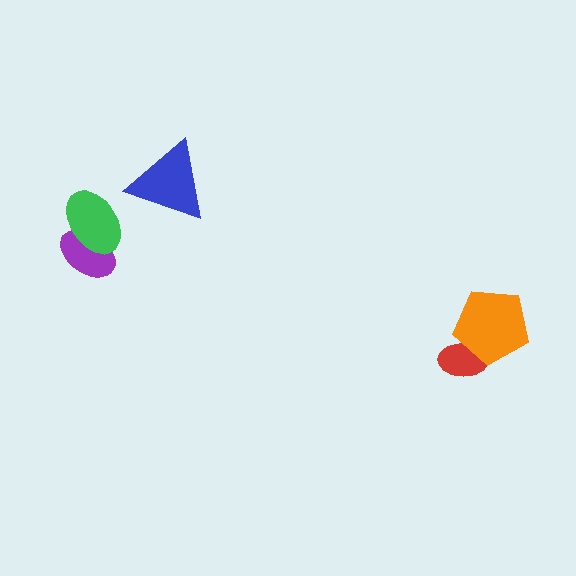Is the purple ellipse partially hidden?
Yes, it is partially covered by another shape.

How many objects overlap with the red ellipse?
1 object overlaps with the red ellipse.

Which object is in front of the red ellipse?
The orange pentagon is in front of the red ellipse.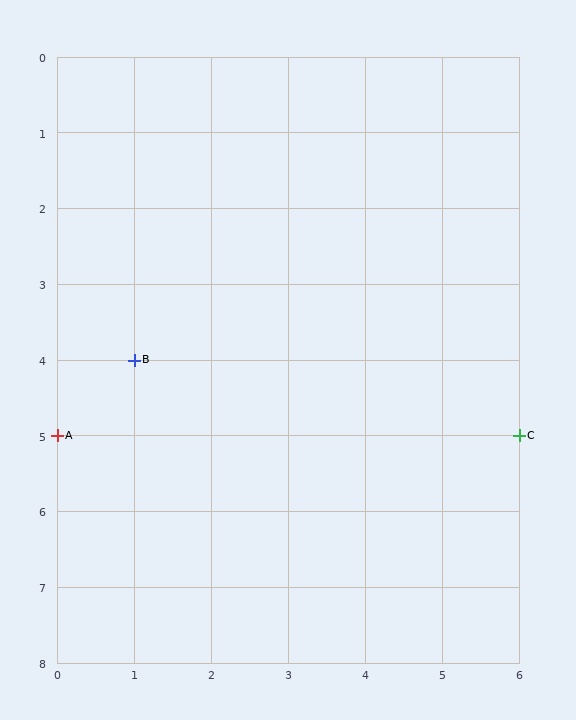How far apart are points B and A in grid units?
Points B and A are 1 column and 1 row apart (about 1.4 grid units diagonally).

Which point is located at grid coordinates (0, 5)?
Point A is at (0, 5).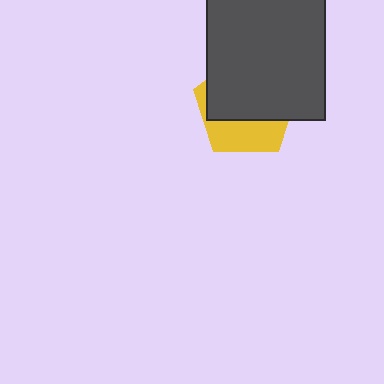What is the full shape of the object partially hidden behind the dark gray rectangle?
The partially hidden object is a yellow pentagon.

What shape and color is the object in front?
The object in front is a dark gray rectangle.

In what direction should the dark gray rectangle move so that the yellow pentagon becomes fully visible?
The dark gray rectangle should move up. That is the shortest direction to clear the overlap and leave the yellow pentagon fully visible.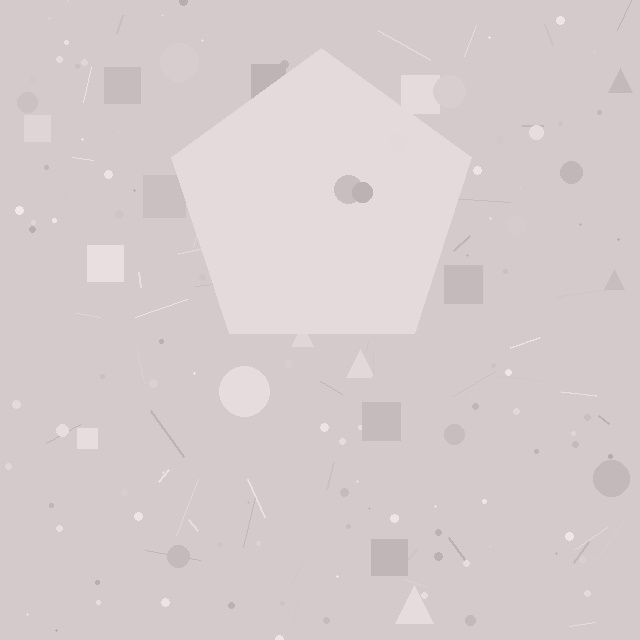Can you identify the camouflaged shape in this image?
The camouflaged shape is a pentagon.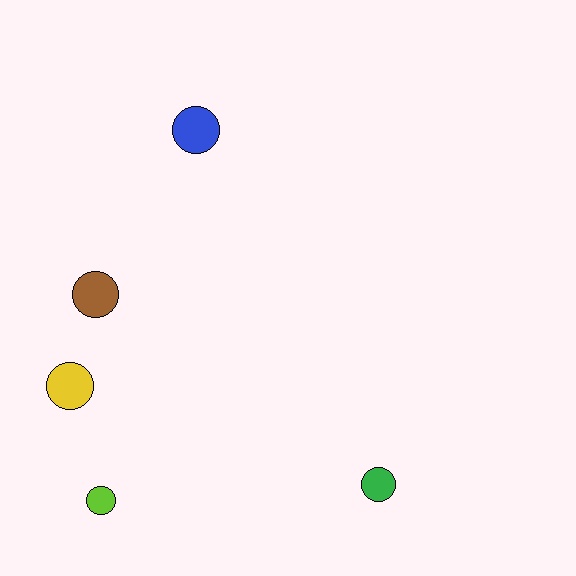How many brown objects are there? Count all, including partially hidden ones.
There is 1 brown object.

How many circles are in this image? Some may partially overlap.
There are 5 circles.